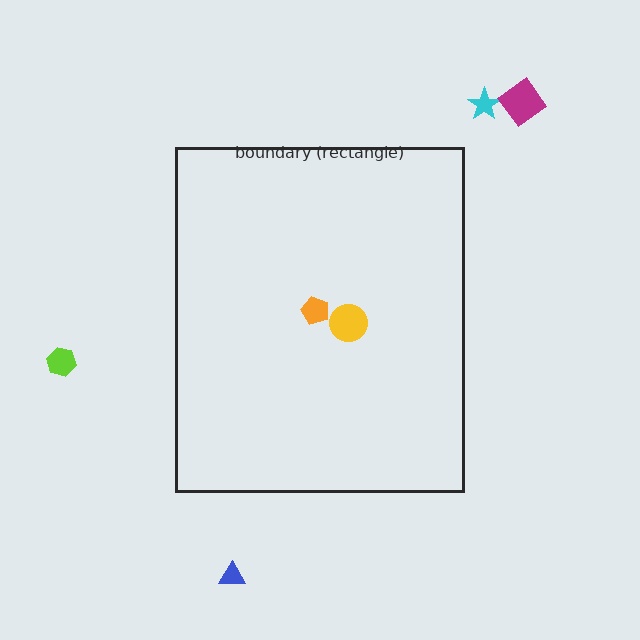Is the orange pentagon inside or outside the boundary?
Inside.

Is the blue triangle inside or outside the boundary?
Outside.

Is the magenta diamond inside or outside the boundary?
Outside.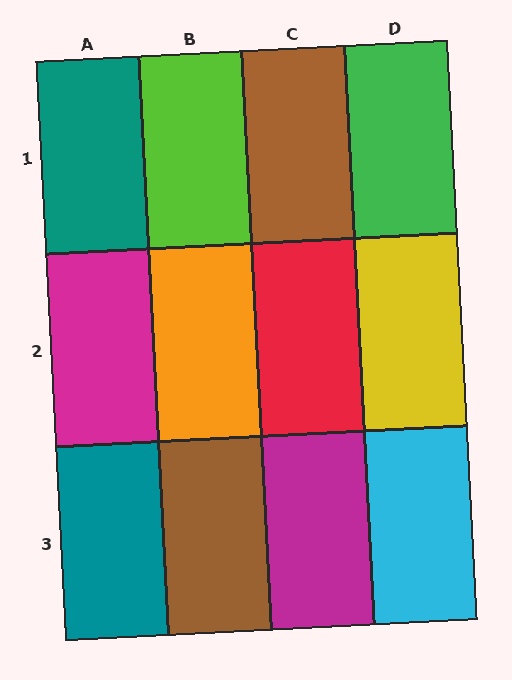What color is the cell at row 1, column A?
Teal.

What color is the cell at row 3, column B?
Brown.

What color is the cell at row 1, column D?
Green.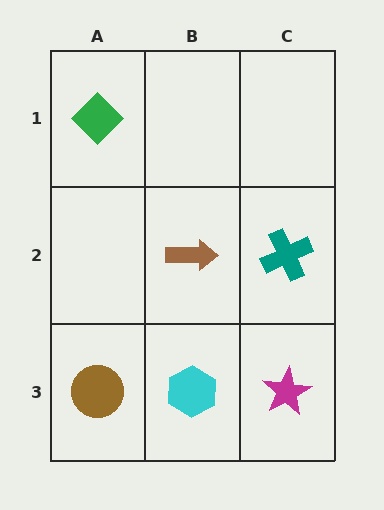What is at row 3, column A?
A brown circle.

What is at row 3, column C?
A magenta star.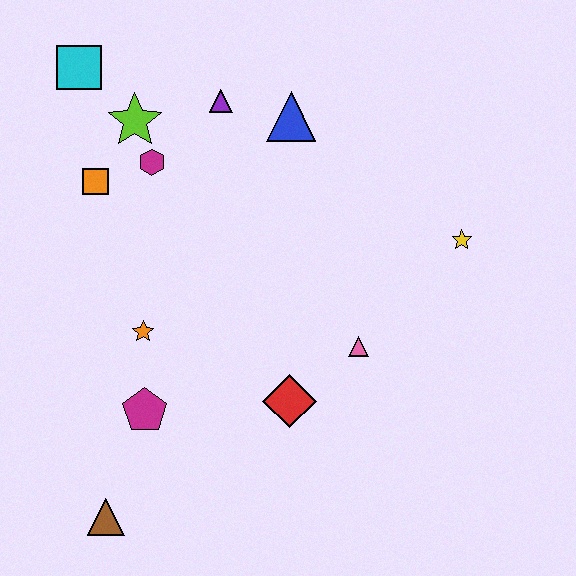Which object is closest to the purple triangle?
The blue triangle is closest to the purple triangle.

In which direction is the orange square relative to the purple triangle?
The orange square is to the left of the purple triangle.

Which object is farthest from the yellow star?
The brown triangle is farthest from the yellow star.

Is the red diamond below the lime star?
Yes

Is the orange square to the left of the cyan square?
No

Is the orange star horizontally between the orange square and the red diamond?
Yes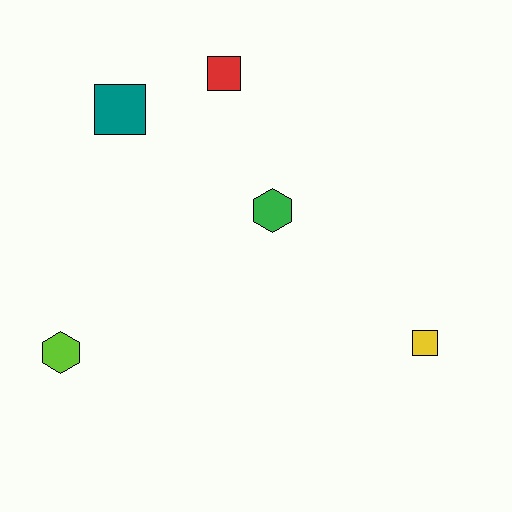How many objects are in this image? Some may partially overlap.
There are 5 objects.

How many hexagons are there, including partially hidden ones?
There are 2 hexagons.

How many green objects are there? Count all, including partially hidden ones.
There is 1 green object.